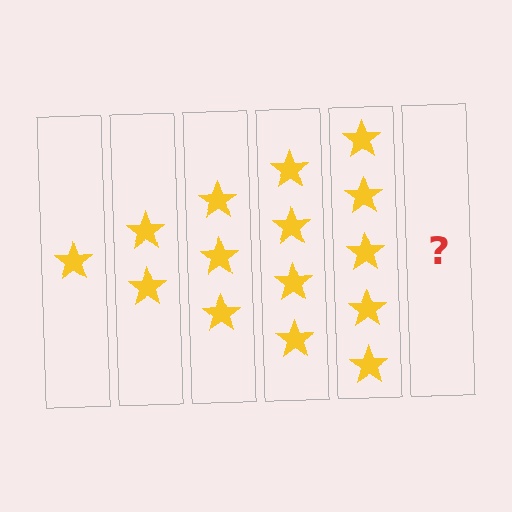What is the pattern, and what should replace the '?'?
The pattern is that each step adds one more star. The '?' should be 6 stars.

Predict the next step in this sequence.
The next step is 6 stars.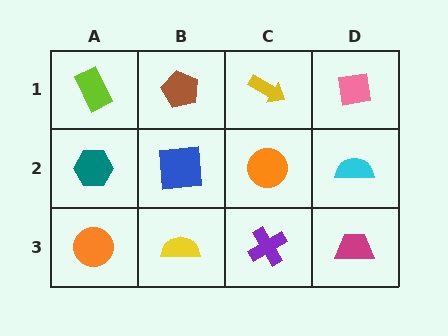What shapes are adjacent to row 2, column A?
A lime rectangle (row 1, column A), an orange circle (row 3, column A), a blue square (row 2, column B).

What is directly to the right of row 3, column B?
A purple cross.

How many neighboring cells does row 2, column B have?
4.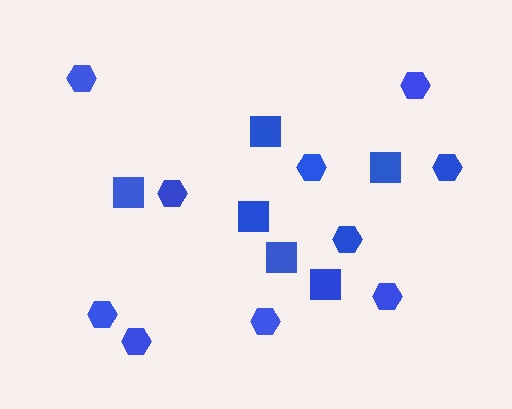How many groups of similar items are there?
There are 2 groups: one group of hexagons (10) and one group of squares (6).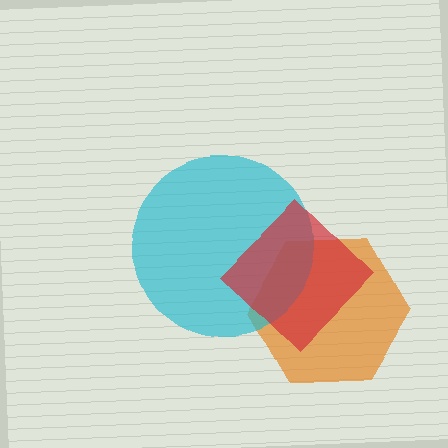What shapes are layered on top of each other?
The layered shapes are: an orange hexagon, a cyan circle, a red diamond.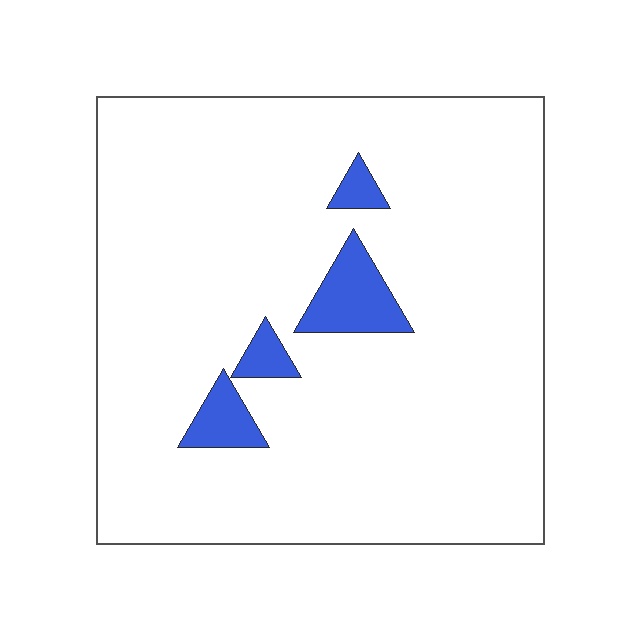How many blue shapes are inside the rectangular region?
4.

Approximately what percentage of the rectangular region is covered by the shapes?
Approximately 5%.